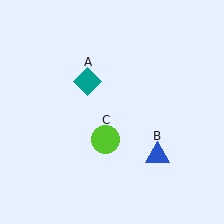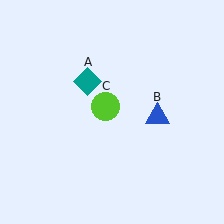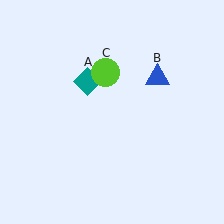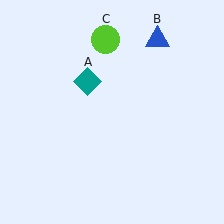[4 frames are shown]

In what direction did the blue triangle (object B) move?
The blue triangle (object B) moved up.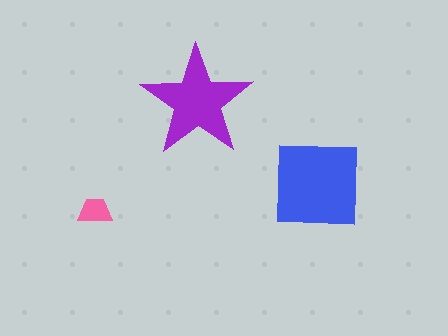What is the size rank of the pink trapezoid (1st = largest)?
3rd.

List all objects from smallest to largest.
The pink trapezoid, the purple star, the blue square.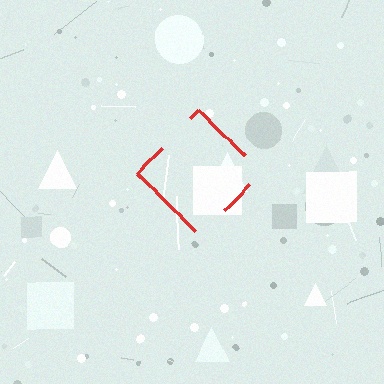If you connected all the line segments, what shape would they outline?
They would outline a diamond.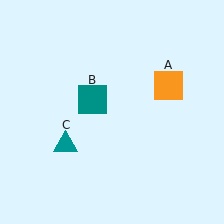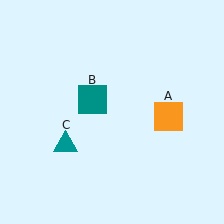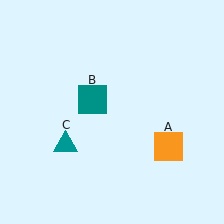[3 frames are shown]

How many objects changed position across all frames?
1 object changed position: orange square (object A).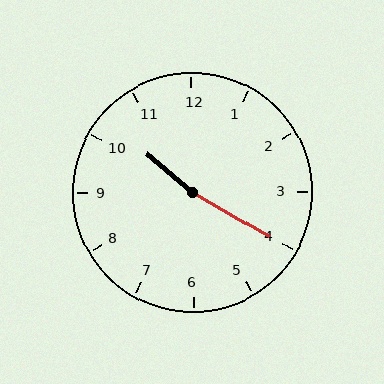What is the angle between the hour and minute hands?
Approximately 170 degrees.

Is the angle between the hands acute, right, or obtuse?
It is obtuse.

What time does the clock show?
10:20.